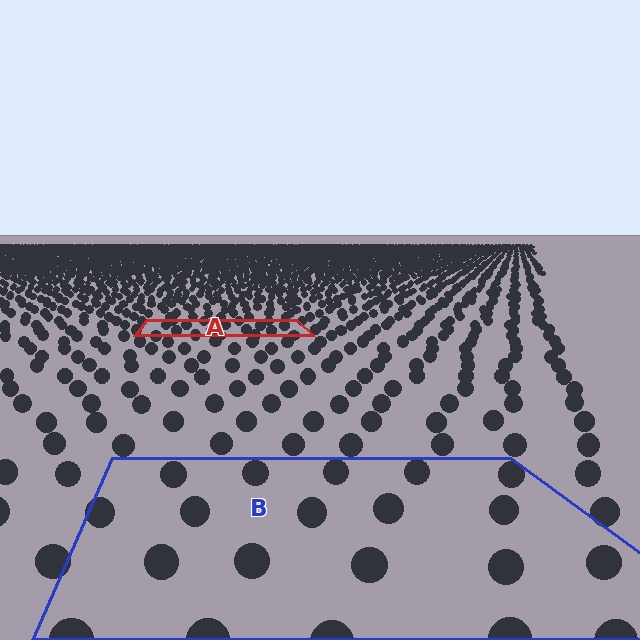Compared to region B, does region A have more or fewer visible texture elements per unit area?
Region A has more texture elements per unit area — they are packed more densely because it is farther away.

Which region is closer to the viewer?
Region B is closer. The texture elements there are larger and more spread out.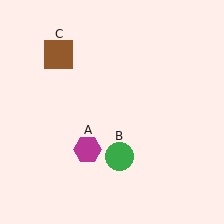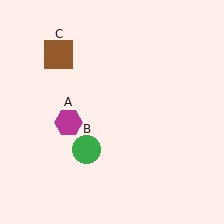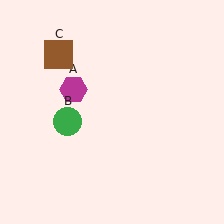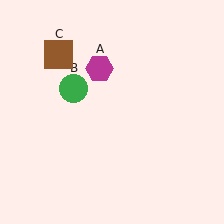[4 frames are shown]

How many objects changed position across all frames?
2 objects changed position: magenta hexagon (object A), green circle (object B).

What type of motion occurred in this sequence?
The magenta hexagon (object A), green circle (object B) rotated clockwise around the center of the scene.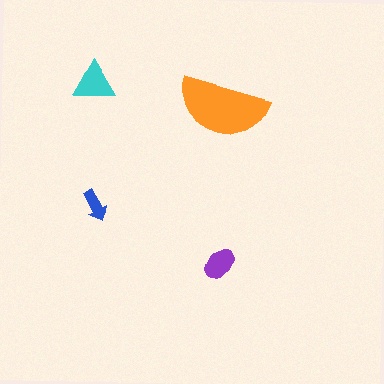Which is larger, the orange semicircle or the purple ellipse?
The orange semicircle.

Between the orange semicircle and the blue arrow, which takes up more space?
The orange semicircle.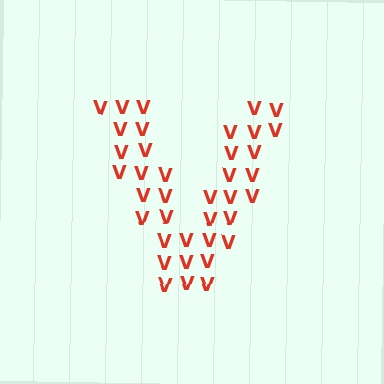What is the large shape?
The large shape is the letter V.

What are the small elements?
The small elements are letter V's.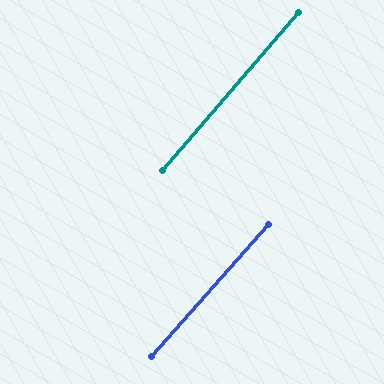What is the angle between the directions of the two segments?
Approximately 1 degree.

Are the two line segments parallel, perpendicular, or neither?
Parallel — their directions differ by only 1.0°.